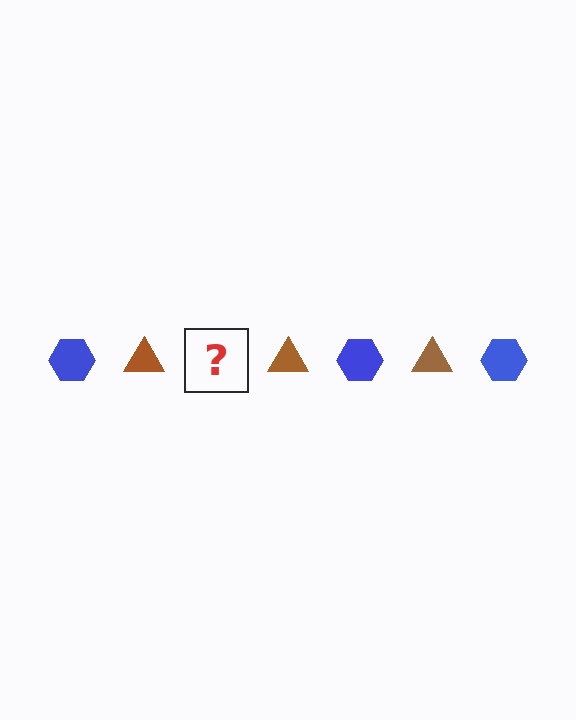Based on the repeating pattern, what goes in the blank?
The blank should be a blue hexagon.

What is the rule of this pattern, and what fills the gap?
The rule is that the pattern alternates between blue hexagon and brown triangle. The gap should be filled with a blue hexagon.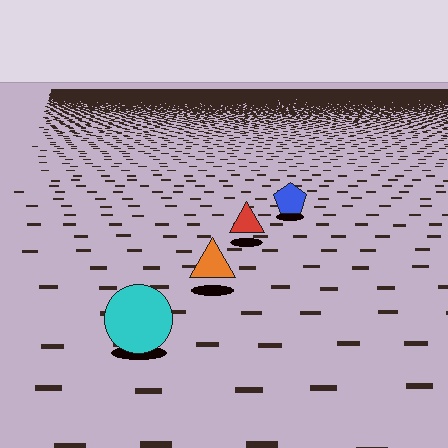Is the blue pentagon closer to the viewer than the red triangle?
No. The red triangle is closer — you can tell from the texture gradient: the ground texture is coarser near it.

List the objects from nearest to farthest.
From nearest to farthest: the cyan circle, the orange triangle, the red triangle, the blue pentagon.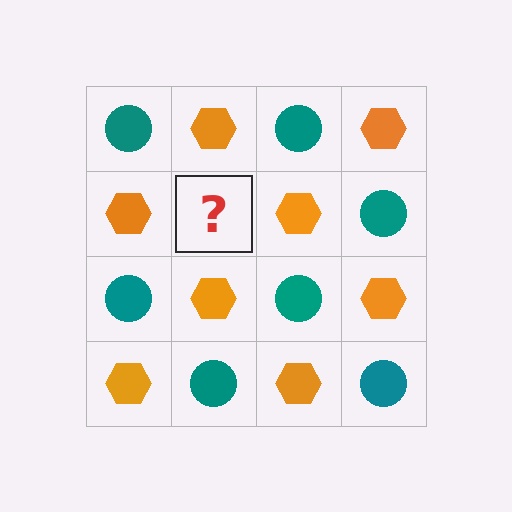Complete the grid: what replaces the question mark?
The question mark should be replaced with a teal circle.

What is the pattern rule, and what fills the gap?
The rule is that it alternates teal circle and orange hexagon in a checkerboard pattern. The gap should be filled with a teal circle.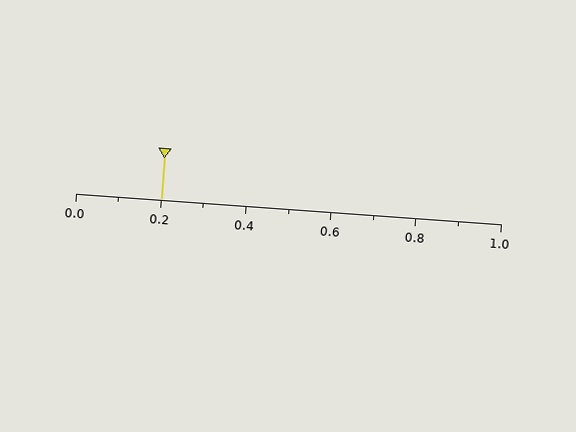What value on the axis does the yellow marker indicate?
The marker indicates approximately 0.2.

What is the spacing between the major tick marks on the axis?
The major ticks are spaced 0.2 apart.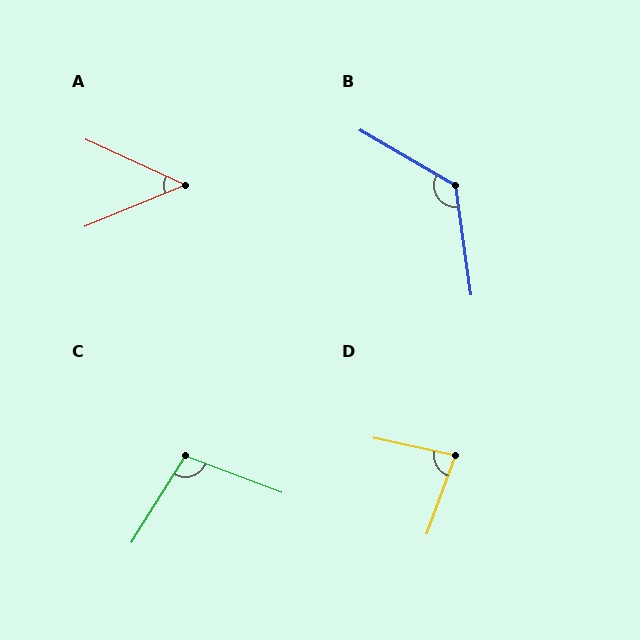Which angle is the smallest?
A, at approximately 47 degrees.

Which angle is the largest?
B, at approximately 129 degrees.